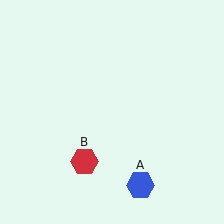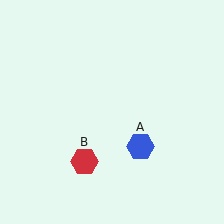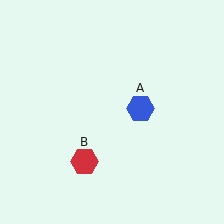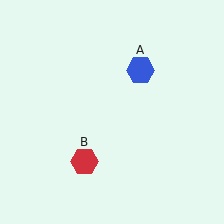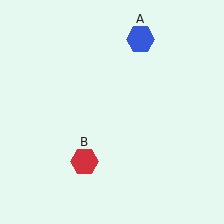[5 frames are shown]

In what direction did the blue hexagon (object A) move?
The blue hexagon (object A) moved up.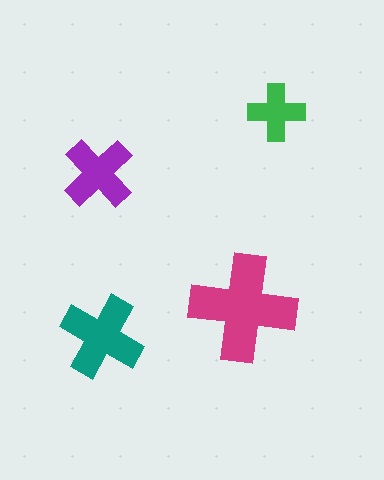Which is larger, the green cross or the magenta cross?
The magenta one.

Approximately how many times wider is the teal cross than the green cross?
About 1.5 times wider.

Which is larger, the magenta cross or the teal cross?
The magenta one.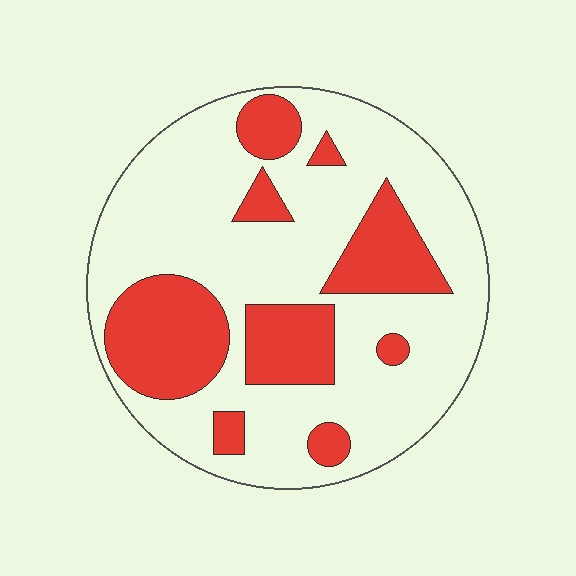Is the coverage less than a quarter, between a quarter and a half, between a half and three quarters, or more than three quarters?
Between a quarter and a half.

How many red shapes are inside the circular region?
9.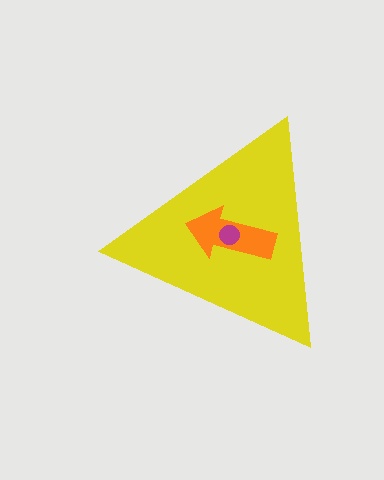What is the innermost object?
The magenta circle.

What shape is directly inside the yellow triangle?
The orange arrow.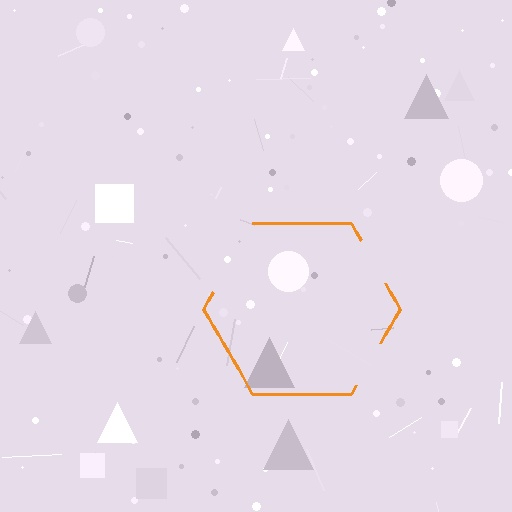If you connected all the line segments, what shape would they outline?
They would outline a hexagon.